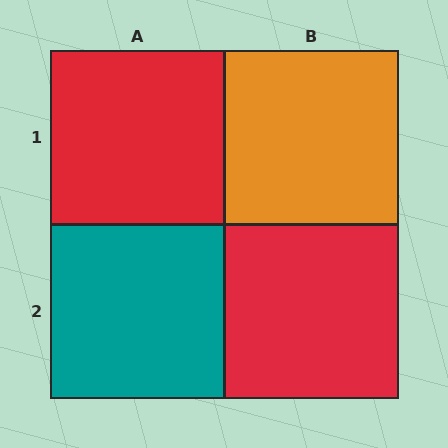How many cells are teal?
1 cell is teal.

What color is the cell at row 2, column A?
Teal.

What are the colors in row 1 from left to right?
Red, orange.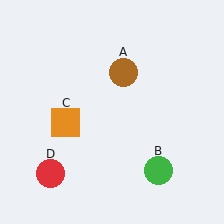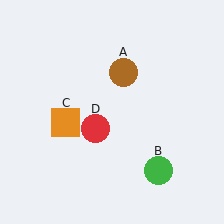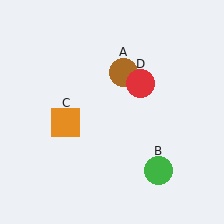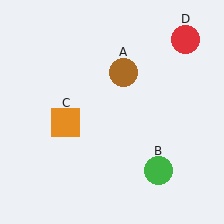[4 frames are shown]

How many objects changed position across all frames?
1 object changed position: red circle (object D).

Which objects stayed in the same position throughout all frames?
Brown circle (object A) and green circle (object B) and orange square (object C) remained stationary.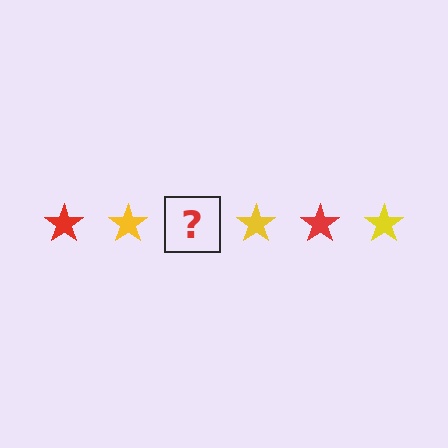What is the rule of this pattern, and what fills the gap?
The rule is that the pattern cycles through red, yellow stars. The gap should be filled with a red star.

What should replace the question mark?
The question mark should be replaced with a red star.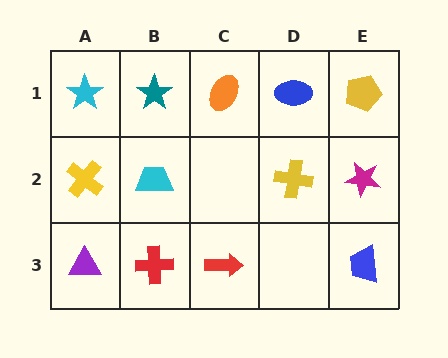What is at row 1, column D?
A blue ellipse.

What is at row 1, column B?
A teal star.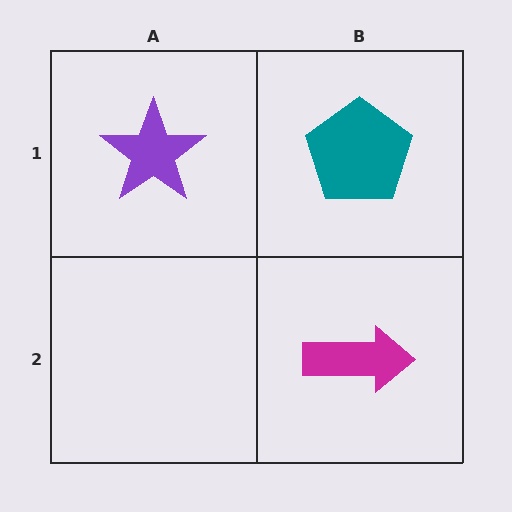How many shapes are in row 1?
2 shapes.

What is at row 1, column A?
A purple star.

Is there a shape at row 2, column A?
No, that cell is empty.